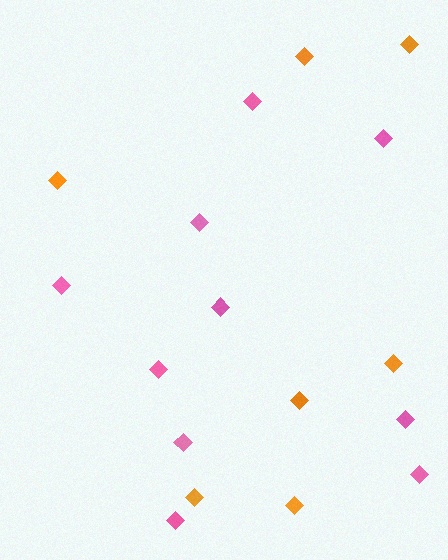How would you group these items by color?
There are 2 groups: one group of pink diamonds (10) and one group of orange diamonds (7).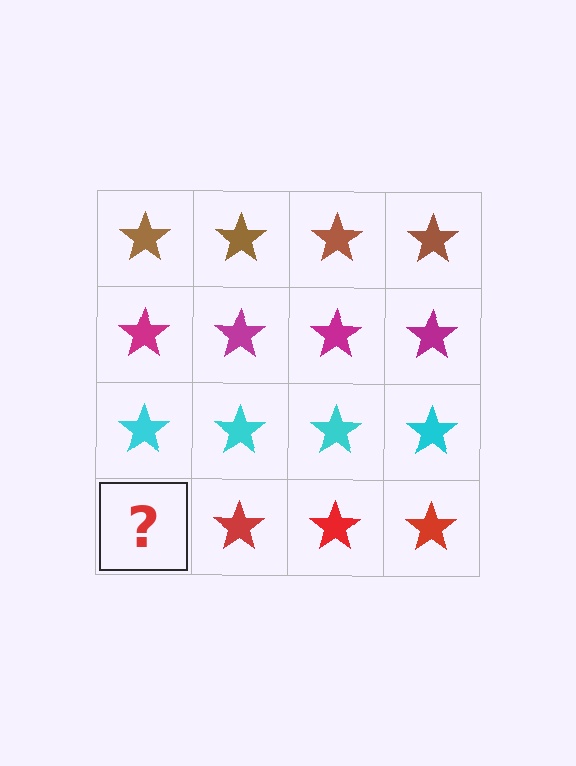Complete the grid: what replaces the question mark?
The question mark should be replaced with a red star.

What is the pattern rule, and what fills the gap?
The rule is that each row has a consistent color. The gap should be filled with a red star.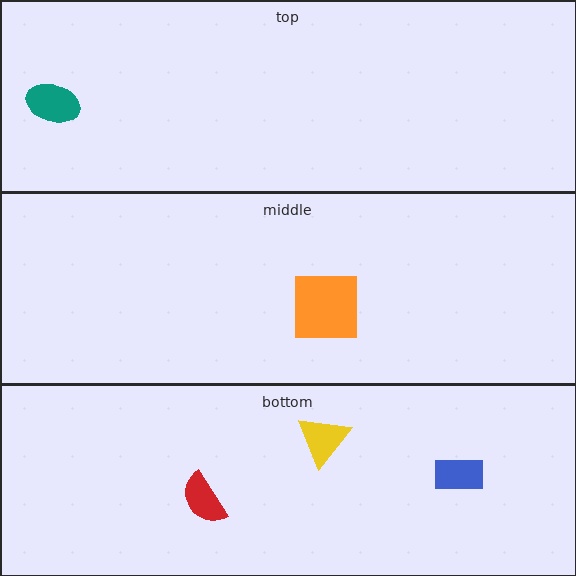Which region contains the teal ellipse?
The top region.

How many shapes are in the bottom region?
3.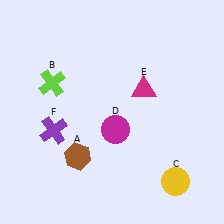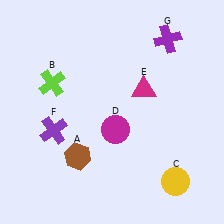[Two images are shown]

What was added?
A purple cross (G) was added in Image 2.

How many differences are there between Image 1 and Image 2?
There is 1 difference between the two images.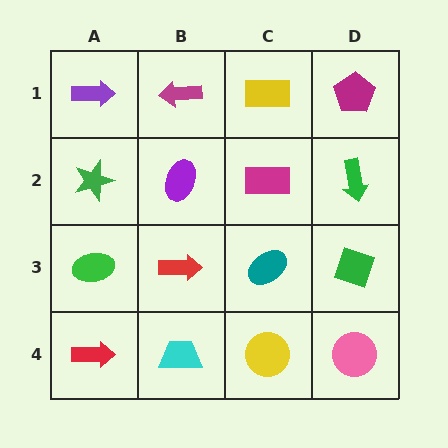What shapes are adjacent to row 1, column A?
A green star (row 2, column A), a magenta arrow (row 1, column B).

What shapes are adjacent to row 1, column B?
A purple ellipse (row 2, column B), a purple arrow (row 1, column A), a yellow rectangle (row 1, column C).